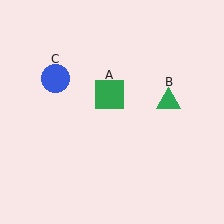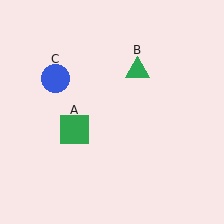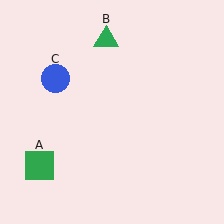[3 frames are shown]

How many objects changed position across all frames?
2 objects changed position: green square (object A), green triangle (object B).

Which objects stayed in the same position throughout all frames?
Blue circle (object C) remained stationary.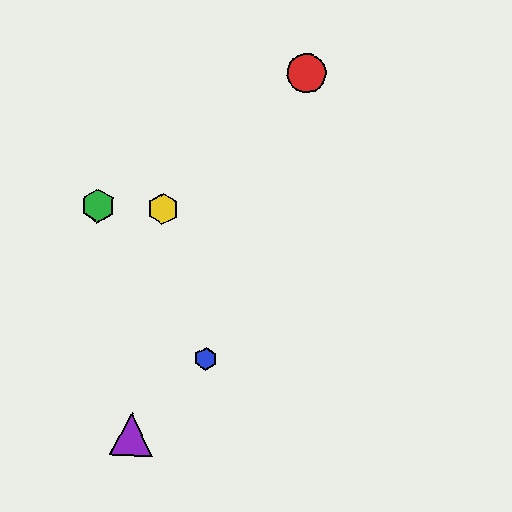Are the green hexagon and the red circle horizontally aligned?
No, the green hexagon is at y≈206 and the red circle is at y≈73.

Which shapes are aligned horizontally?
The green hexagon, the yellow hexagon are aligned horizontally.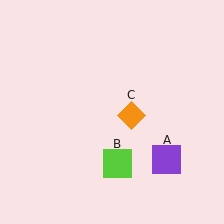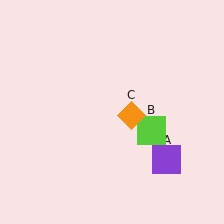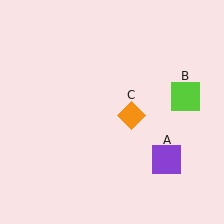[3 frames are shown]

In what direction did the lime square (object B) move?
The lime square (object B) moved up and to the right.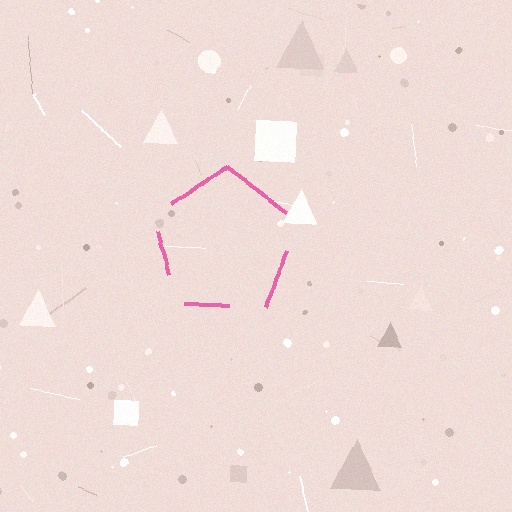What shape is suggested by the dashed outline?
The dashed outline suggests a pentagon.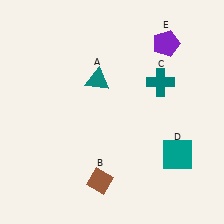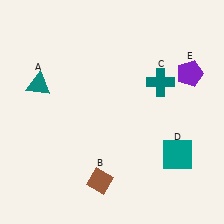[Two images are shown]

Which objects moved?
The objects that moved are: the teal triangle (A), the purple pentagon (E).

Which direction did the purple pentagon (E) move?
The purple pentagon (E) moved down.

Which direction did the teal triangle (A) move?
The teal triangle (A) moved left.